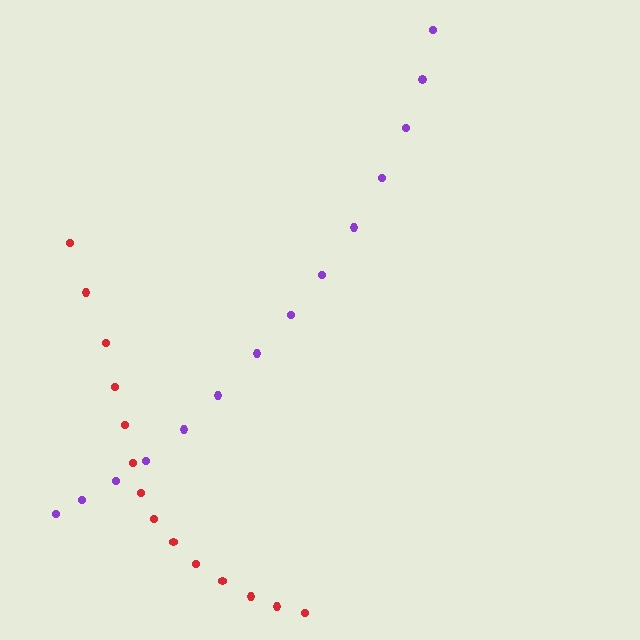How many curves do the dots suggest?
There are 2 distinct paths.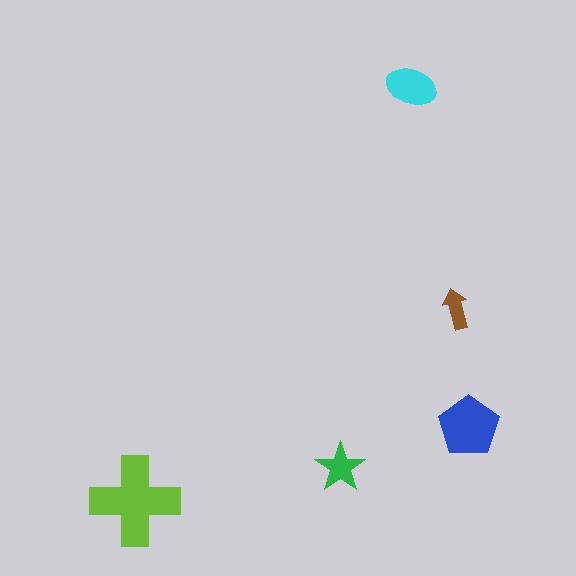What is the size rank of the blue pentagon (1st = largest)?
2nd.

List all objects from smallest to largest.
The brown arrow, the green star, the cyan ellipse, the blue pentagon, the lime cross.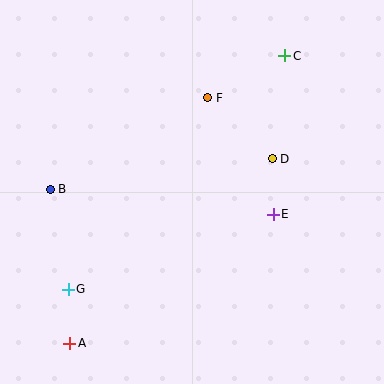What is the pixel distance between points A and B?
The distance between A and B is 155 pixels.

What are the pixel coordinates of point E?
Point E is at (273, 214).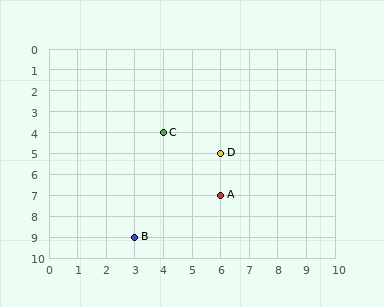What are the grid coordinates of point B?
Point B is at grid coordinates (3, 9).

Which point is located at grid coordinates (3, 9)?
Point B is at (3, 9).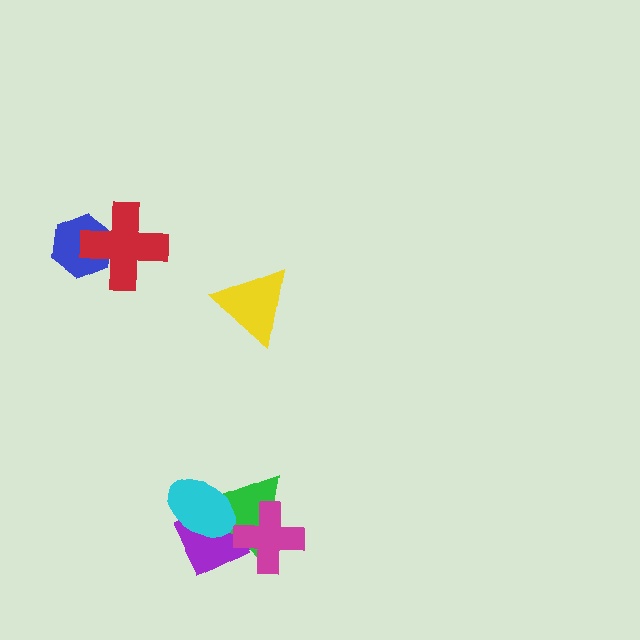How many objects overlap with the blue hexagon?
1 object overlaps with the blue hexagon.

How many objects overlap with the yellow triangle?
0 objects overlap with the yellow triangle.